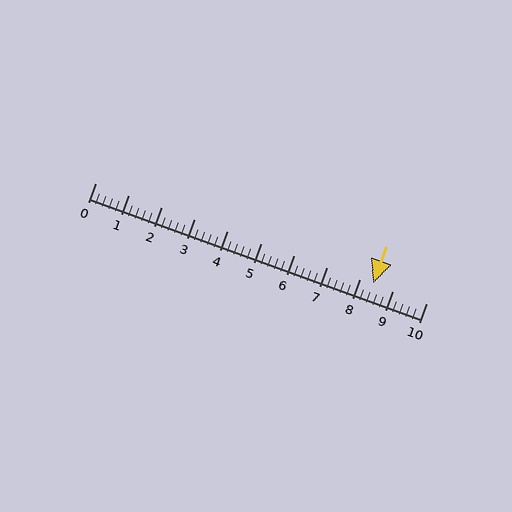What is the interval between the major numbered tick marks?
The major tick marks are spaced 1 units apart.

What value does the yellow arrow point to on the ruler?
The yellow arrow points to approximately 8.4.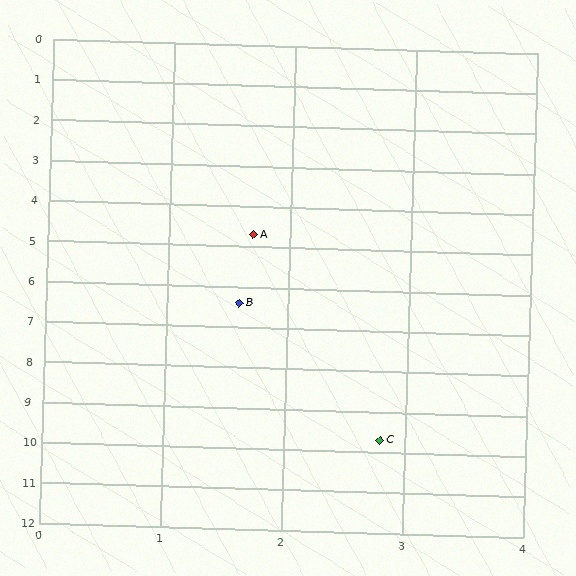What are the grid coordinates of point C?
Point C is at approximately (2.8, 9.7).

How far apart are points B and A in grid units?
Points B and A are about 1.7 grid units apart.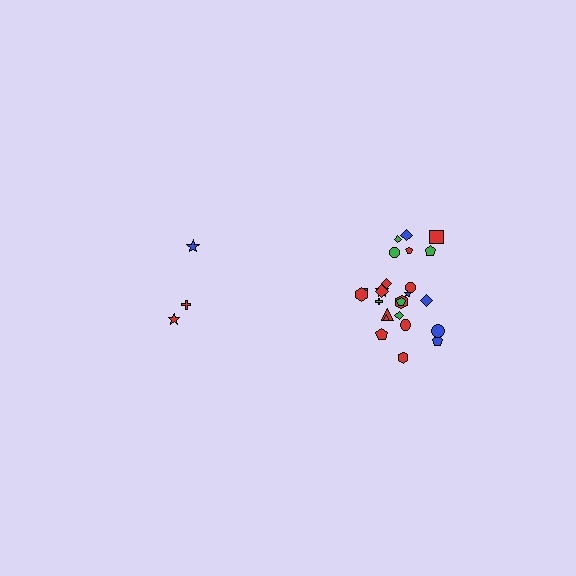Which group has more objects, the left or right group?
The right group.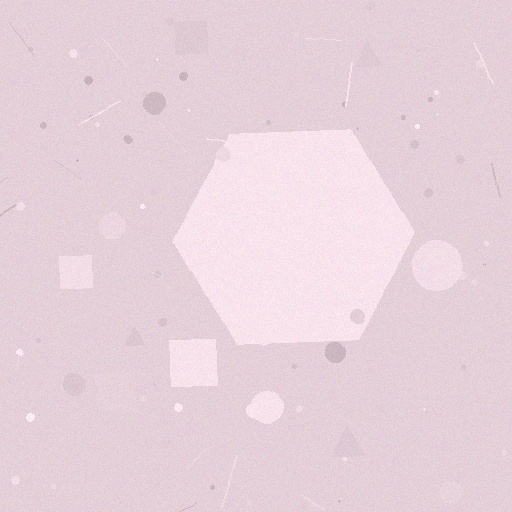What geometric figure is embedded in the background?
A hexagon is embedded in the background.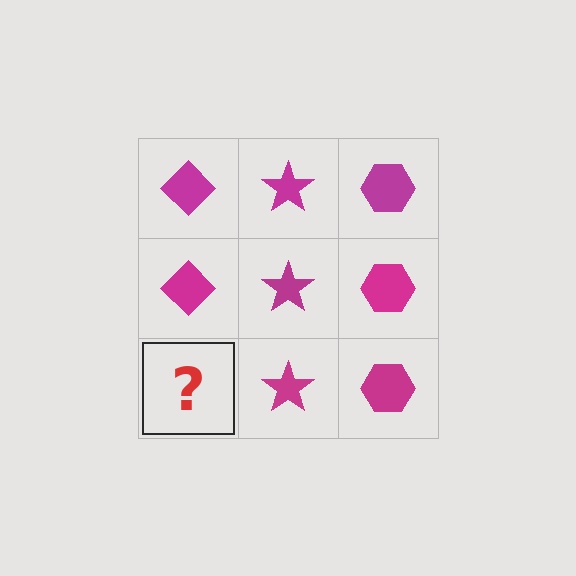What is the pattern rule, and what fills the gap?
The rule is that each column has a consistent shape. The gap should be filled with a magenta diamond.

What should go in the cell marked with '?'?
The missing cell should contain a magenta diamond.